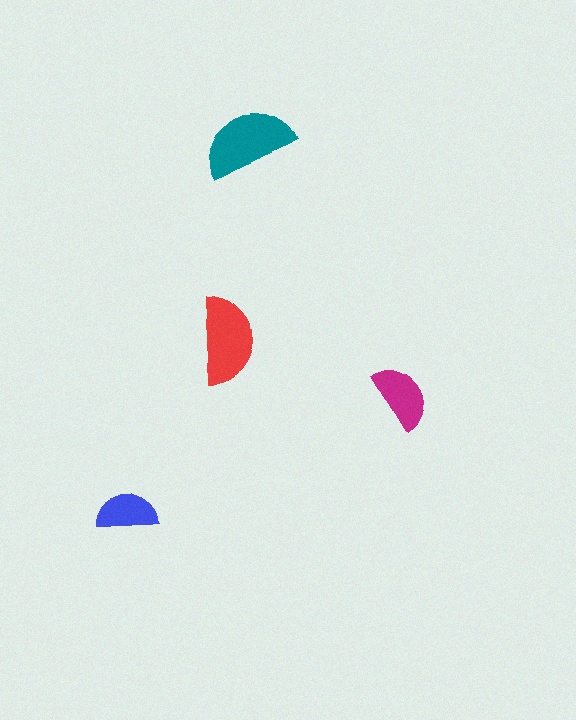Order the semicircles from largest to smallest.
the teal one, the red one, the magenta one, the blue one.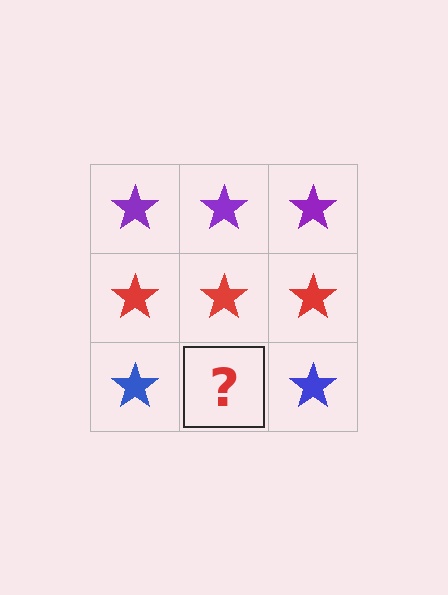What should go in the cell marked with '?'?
The missing cell should contain a blue star.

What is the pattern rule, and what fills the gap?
The rule is that each row has a consistent color. The gap should be filled with a blue star.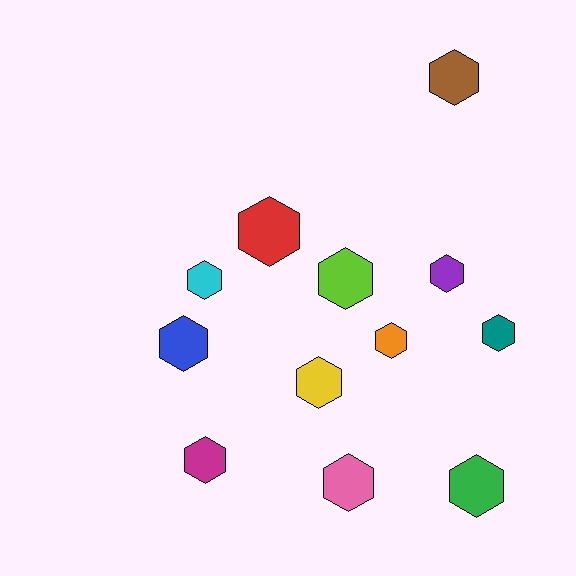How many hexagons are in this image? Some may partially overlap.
There are 12 hexagons.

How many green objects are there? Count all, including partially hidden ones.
There is 1 green object.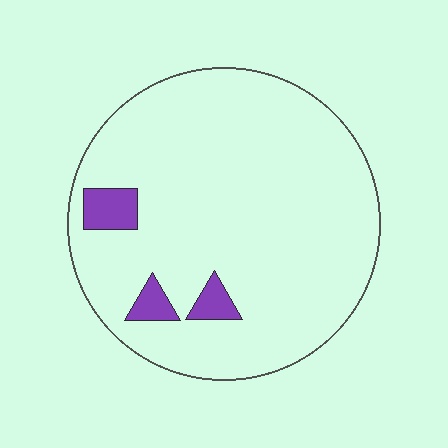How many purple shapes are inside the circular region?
3.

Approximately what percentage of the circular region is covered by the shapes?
Approximately 5%.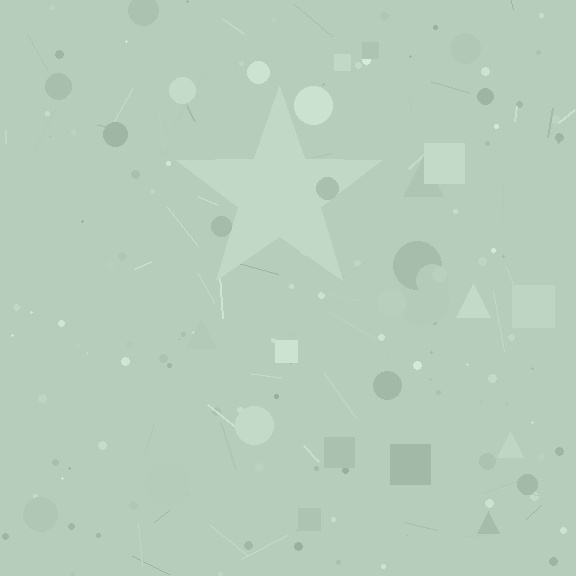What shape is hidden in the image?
A star is hidden in the image.